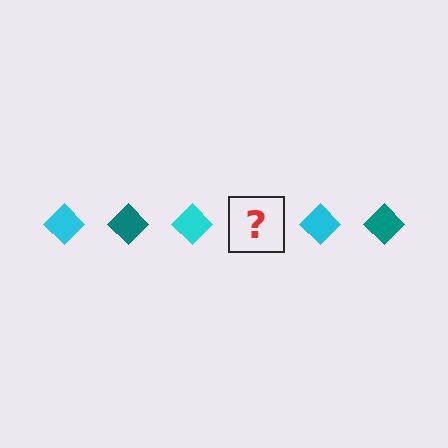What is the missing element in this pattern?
The missing element is a teal diamond.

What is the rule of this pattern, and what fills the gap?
The rule is that the pattern cycles through cyan, teal diamonds. The gap should be filled with a teal diamond.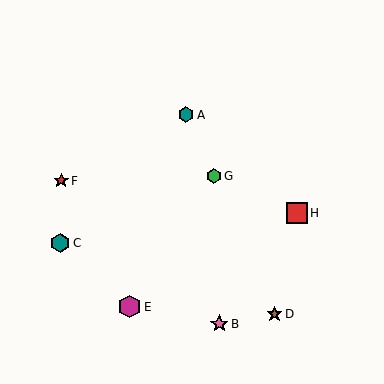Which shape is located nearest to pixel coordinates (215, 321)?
The pink star (labeled B) at (219, 324) is nearest to that location.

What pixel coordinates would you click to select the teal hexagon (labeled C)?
Click at (60, 243) to select the teal hexagon C.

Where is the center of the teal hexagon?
The center of the teal hexagon is at (60, 243).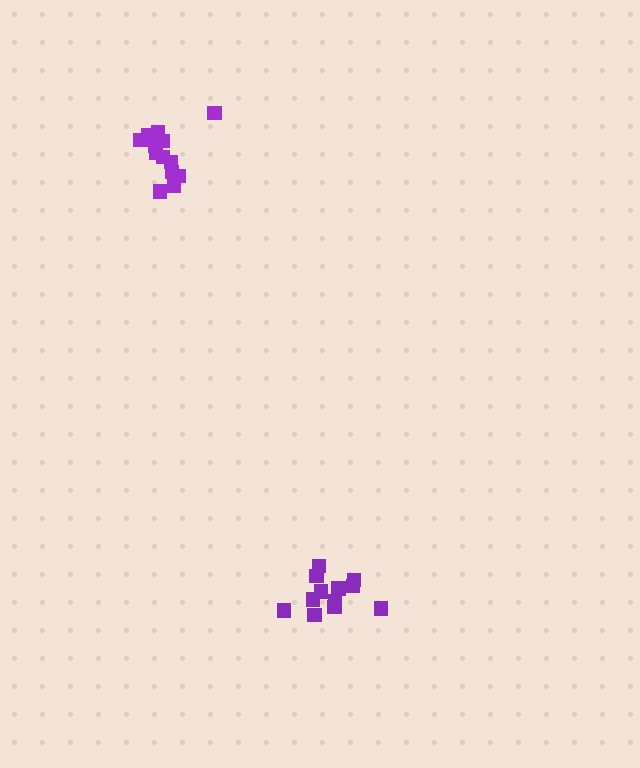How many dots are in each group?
Group 1: 12 dots, Group 2: 13 dots (25 total).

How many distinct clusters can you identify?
There are 2 distinct clusters.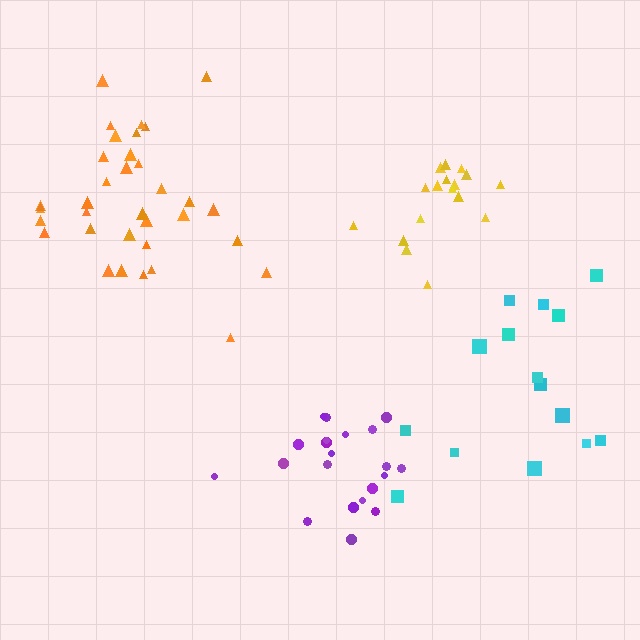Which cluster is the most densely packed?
Purple.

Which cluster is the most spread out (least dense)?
Cyan.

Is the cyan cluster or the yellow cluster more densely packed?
Yellow.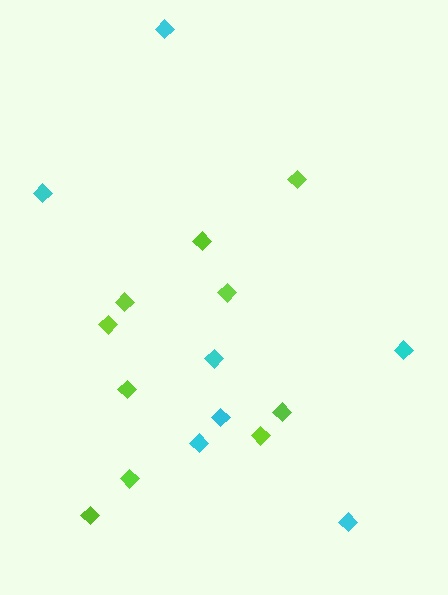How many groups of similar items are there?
There are 2 groups: one group of lime diamonds (10) and one group of cyan diamonds (7).